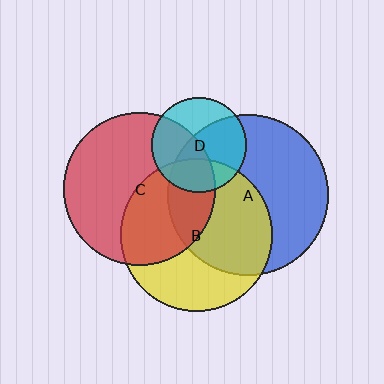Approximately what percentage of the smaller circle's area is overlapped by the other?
Approximately 25%.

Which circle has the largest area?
Circle A (blue).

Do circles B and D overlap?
Yes.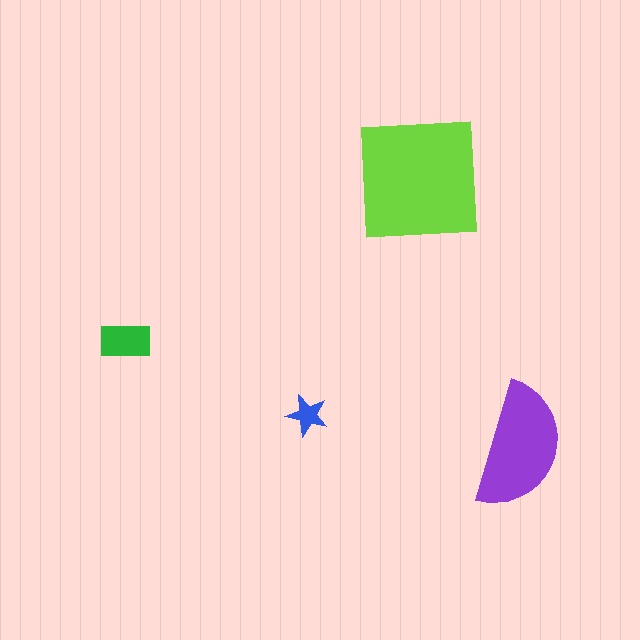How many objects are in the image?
There are 4 objects in the image.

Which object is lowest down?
The purple semicircle is bottommost.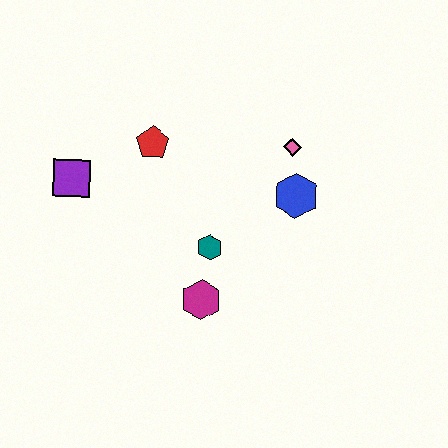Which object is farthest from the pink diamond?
The purple square is farthest from the pink diamond.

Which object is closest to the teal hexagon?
The magenta hexagon is closest to the teal hexagon.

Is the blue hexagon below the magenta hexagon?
No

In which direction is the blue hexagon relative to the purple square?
The blue hexagon is to the right of the purple square.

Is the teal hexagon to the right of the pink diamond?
No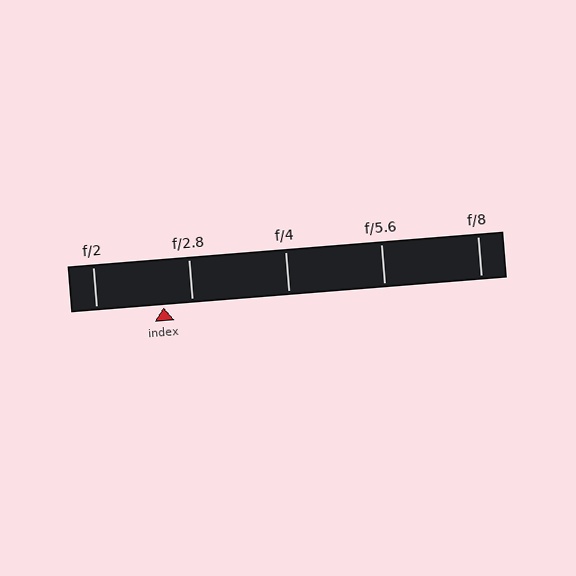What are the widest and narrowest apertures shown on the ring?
The widest aperture shown is f/2 and the narrowest is f/8.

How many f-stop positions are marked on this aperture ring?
There are 5 f-stop positions marked.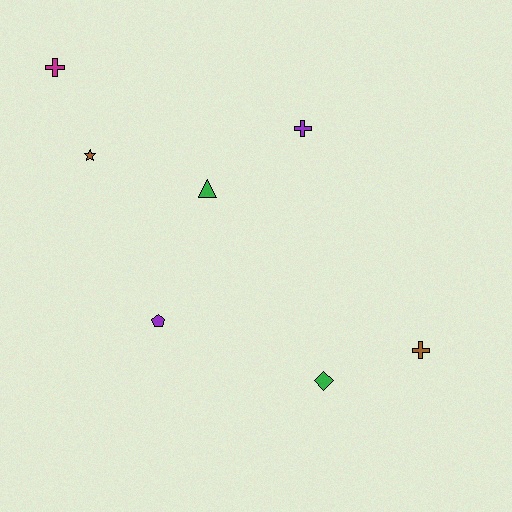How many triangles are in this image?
There is 1 triangle.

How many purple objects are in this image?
There are 2 purple objects.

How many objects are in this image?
There are 7 objects.